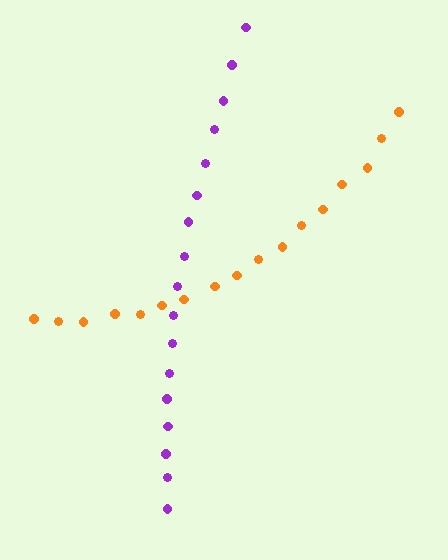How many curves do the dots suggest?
There are 2 distinct paths.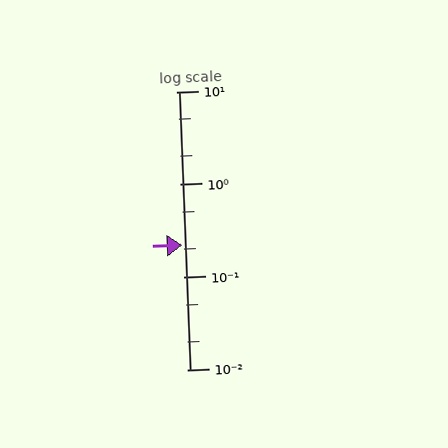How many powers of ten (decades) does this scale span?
The scale spans 3 decades, from 0.01 to 10.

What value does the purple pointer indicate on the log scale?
The pointer indicates approximately 0.22.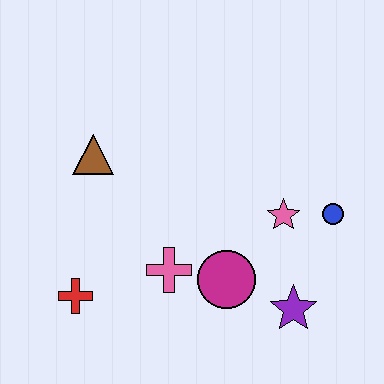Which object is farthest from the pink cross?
The blue circle is farthest from the pink cross.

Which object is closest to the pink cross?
The magenta circle is closest to the pink cross.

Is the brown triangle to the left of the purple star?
Yes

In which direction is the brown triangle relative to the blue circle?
The brown triangle is to the left of the blue circle.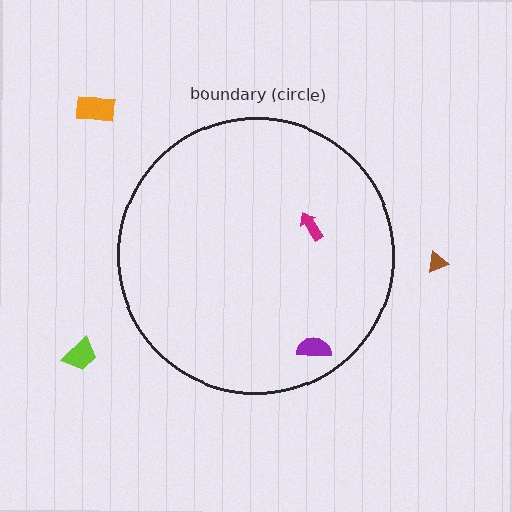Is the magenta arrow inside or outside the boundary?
Inside.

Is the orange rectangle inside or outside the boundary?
Outside.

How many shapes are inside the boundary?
2 inside, 3 outside.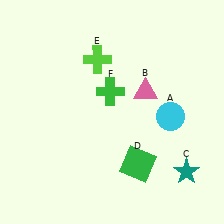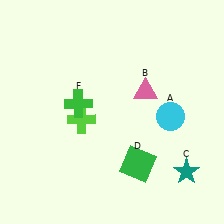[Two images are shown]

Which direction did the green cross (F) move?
The green cross (F) moved left.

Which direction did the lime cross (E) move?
The lime cross (E) moved down.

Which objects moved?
The objects that moved are: the lime cross (E), the green cross (F).